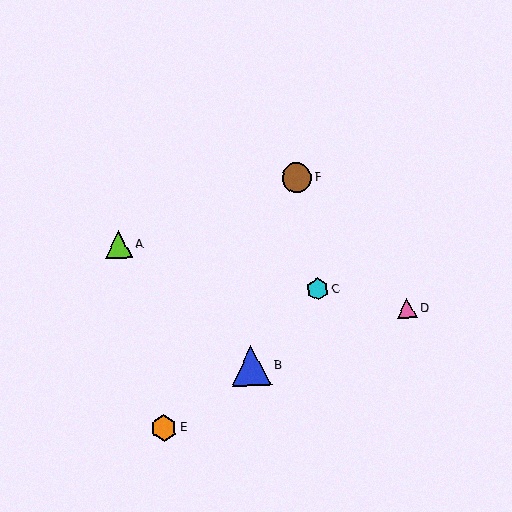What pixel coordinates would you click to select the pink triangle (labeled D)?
Click at (407, 308) to select the pink triangle D.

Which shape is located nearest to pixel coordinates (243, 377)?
The blue triangle (labeled B) at (251, 366) is nearest to that location.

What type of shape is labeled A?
Shape A is a lime triangle.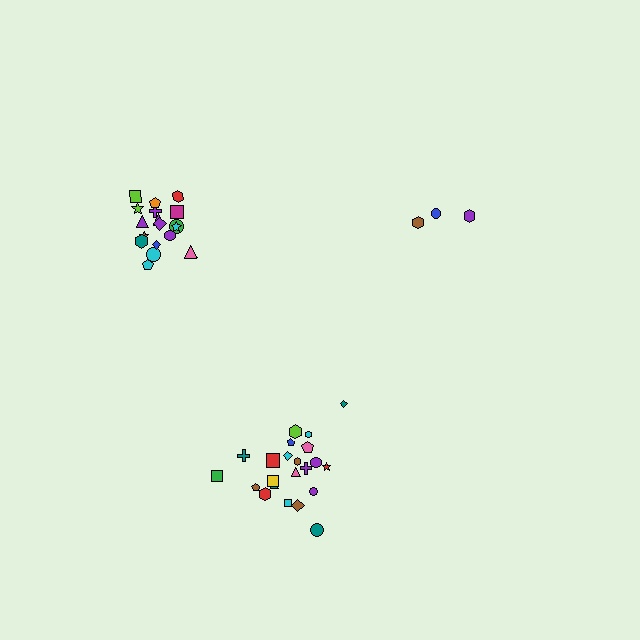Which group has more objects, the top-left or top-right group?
The top-left group.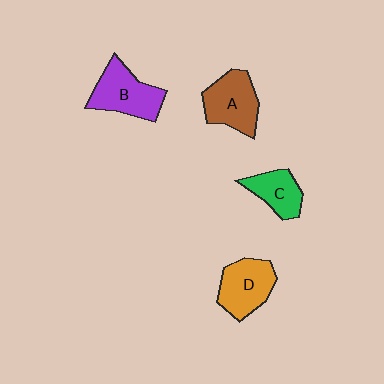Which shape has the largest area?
Shape B (purple).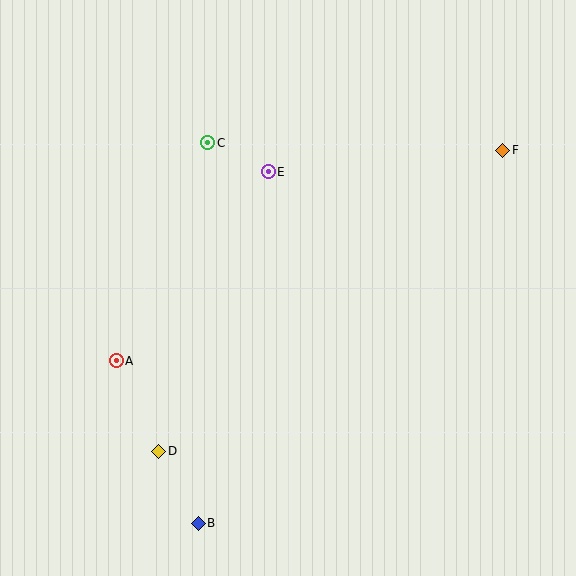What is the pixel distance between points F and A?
The distance between F and A is 440 pixels.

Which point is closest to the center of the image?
Point E at (268, 172) is closest to the center.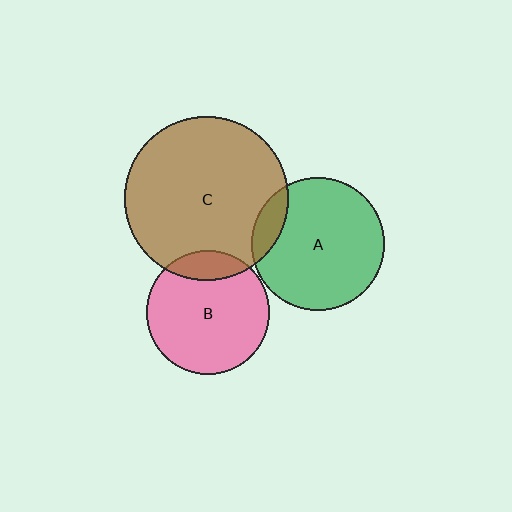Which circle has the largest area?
Circle C (brown).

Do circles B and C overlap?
Yes.